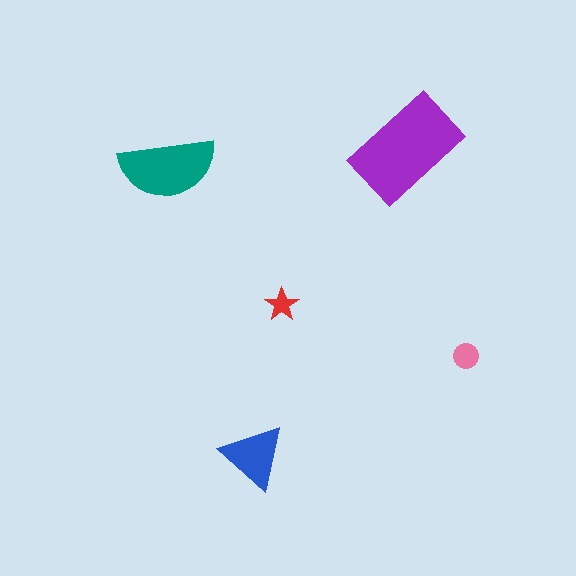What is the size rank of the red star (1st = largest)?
5th.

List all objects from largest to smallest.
The purple rectangle, the teal semicircle, the blue triangle, the pink circle, the red star.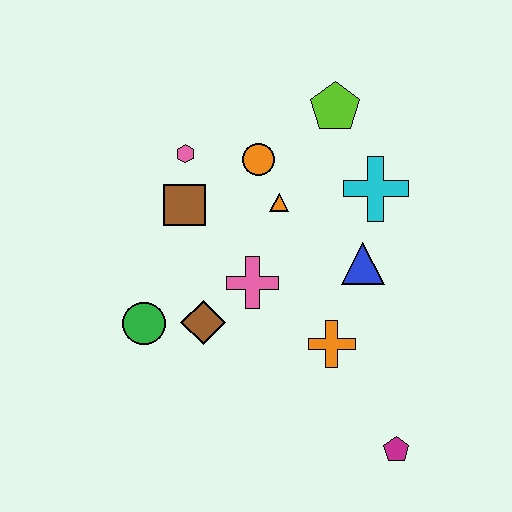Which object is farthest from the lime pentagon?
The magenta pentagon is farthest from the lime pentagon.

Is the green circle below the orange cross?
No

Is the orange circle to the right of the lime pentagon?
No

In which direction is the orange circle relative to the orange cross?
The orange circle is above the orange cross.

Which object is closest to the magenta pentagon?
The orange cross is closest to the magenta pentagon.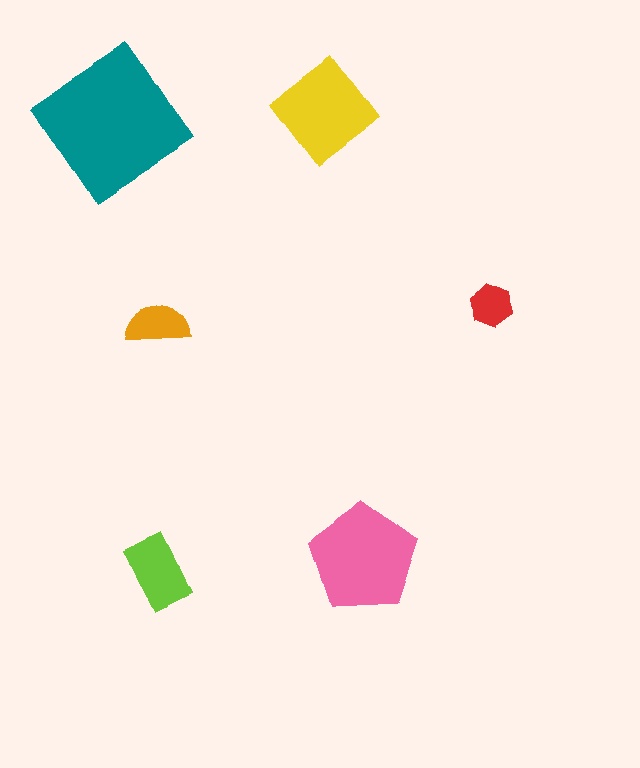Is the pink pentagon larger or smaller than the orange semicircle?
Larger.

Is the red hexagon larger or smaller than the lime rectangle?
Smaller.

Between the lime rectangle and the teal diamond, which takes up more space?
The teal diamond.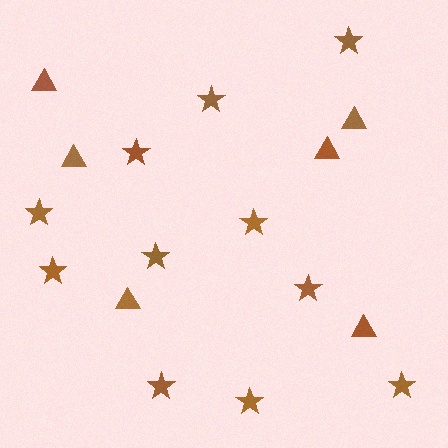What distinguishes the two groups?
There are 2 groups: one group of triangles (6) and one group of stars (11).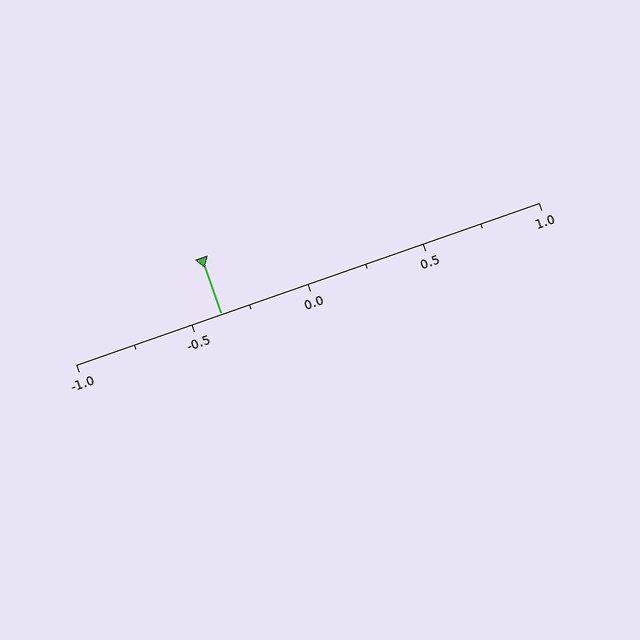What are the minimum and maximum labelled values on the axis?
The axis runs from -1.0 to 1.0.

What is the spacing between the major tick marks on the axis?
The major ticks are spaced 0.5 apart.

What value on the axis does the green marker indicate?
The marker indicates approximately -0.38.